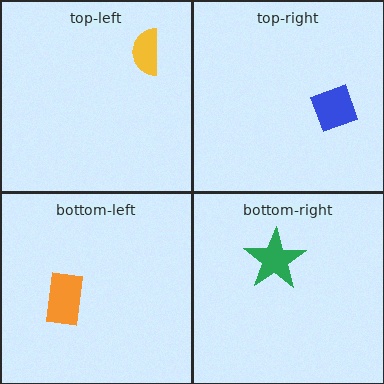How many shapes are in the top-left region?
1.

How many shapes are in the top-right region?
1.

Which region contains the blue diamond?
The top-right region.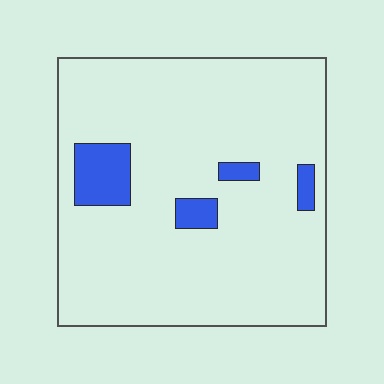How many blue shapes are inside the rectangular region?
4.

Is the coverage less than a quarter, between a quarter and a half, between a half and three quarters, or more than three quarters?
Less than a quarter.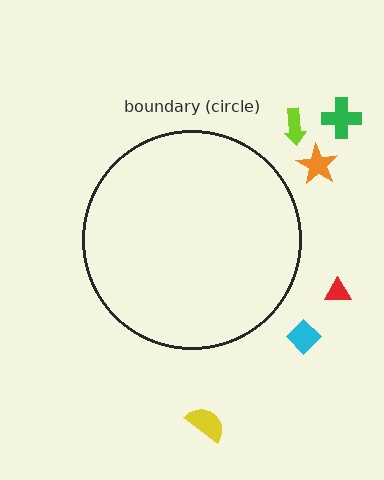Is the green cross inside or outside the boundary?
Outside.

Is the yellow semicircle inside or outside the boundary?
Outside.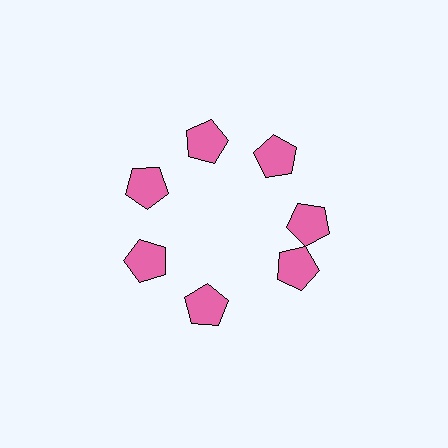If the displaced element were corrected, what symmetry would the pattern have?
It would have 7-fold rotational symmetry — the pattern would map onto itself every 51 degrees.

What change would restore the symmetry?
The symmetry would be restored by rotating it back into even spacing with its neighbors so that all 7 pentagons sit at equal angles and equal distance from the center.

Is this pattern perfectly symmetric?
No. The 7 pink pentagons are arranged in a ring, but one element near the 5 o'clock position is rotated out of alignment along the ring, breaking the 7-fold rotational symmetry.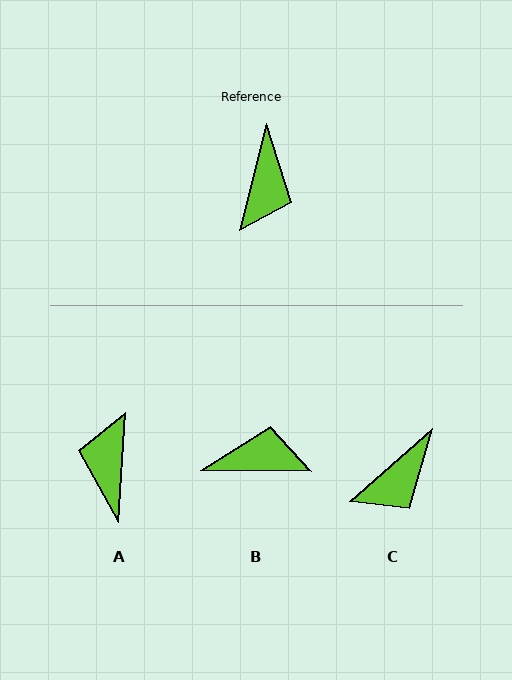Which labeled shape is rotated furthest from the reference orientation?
A, about 170 degrees away.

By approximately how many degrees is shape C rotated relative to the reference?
Approximately 35 degrees clockwise.